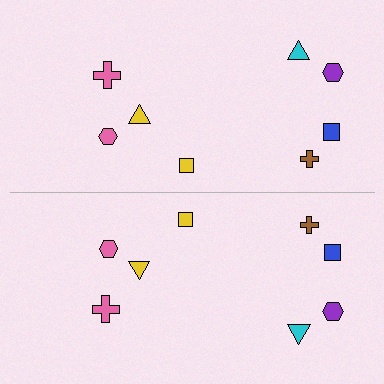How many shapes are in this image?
There are 16 shapes in this image.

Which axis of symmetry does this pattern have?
The pattern has a horizontal axis of symmetry running through the center of the image.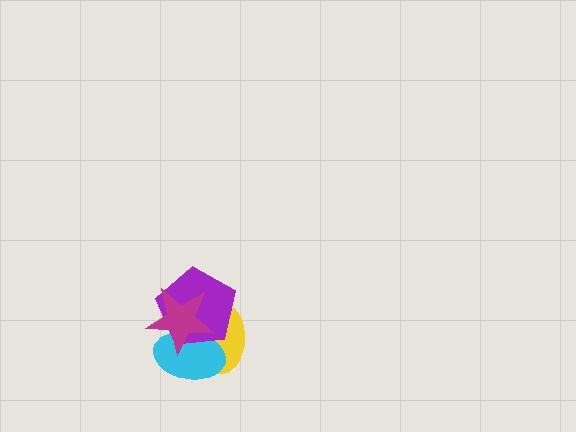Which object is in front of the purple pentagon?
The magenta star is in front of the purple pentagon.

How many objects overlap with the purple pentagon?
3 objects overlap with the purple pentagon.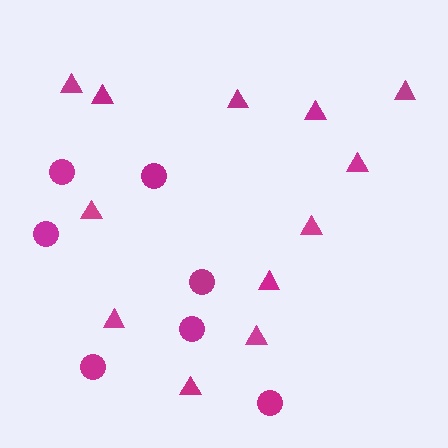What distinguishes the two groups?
There are 2 groups: one group of circles (7) and one group of triangles (12).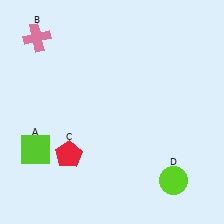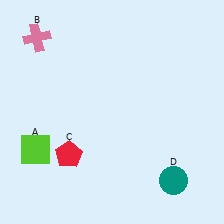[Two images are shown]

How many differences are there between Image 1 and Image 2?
There is 1 difference between the two images.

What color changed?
The circle (D) changed from lime in Image 1 to teal in Image 2.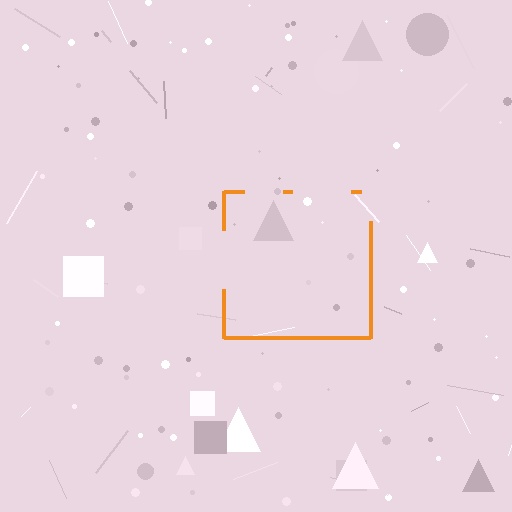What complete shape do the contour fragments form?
The contour fragments form a square.